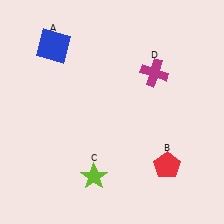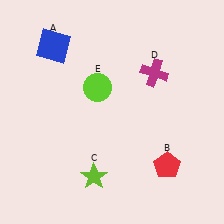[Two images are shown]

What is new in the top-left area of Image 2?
A lime circle (E) was added in the top-left area of Image 2.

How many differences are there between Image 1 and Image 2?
There is 1 difference between the two images.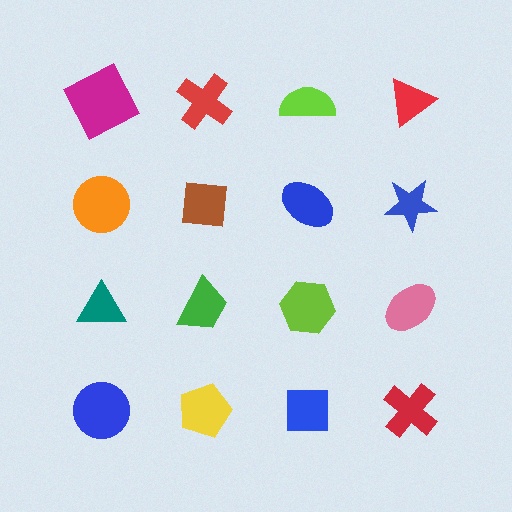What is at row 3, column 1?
A teal triangle.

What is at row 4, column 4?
A red cross.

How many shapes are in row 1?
4 shapes.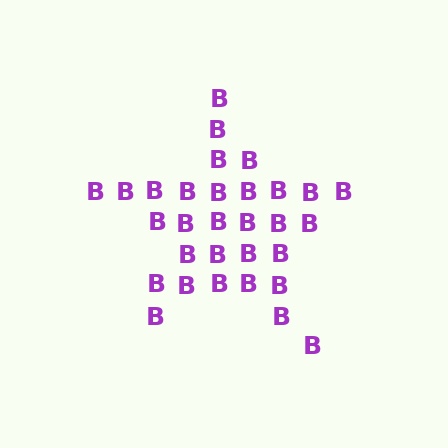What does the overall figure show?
The overall figure shows a star.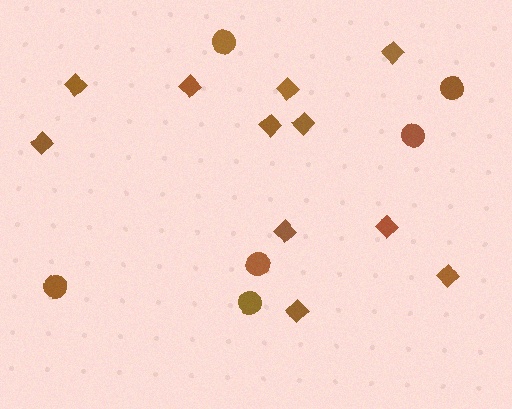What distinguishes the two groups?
There are 2 groups: one group of diamonds (11) and one group of circles (6).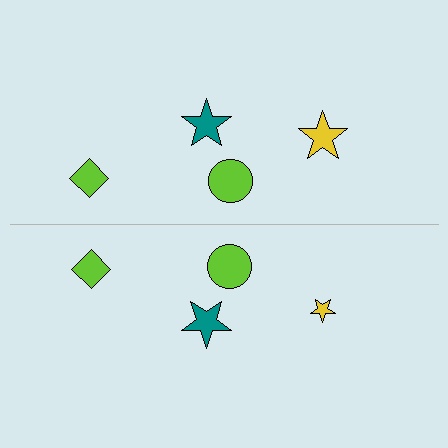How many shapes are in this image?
There are 8 shapes in this image.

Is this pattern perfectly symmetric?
No, the pattern is not perfectly symmetric. The yellow star on the bottom side has a different size than its mirror counterpart.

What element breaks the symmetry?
The yellow star on the bottom side has a different size than its mirror counterpart.